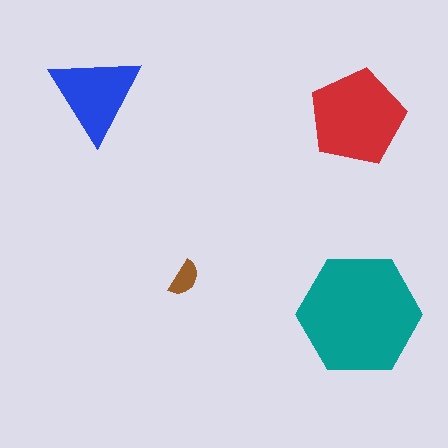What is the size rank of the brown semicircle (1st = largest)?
4th.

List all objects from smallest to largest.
The brown semicircle, the blue triangle, the red pentagon, the teal hexagon.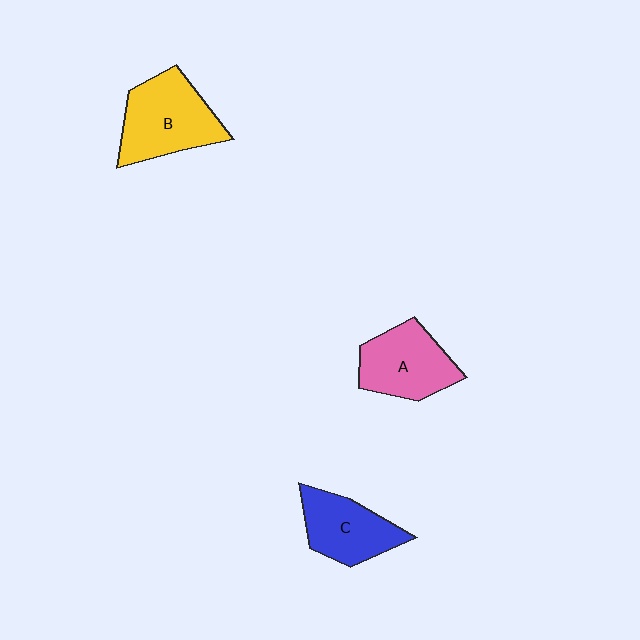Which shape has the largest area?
Shape B (yellow).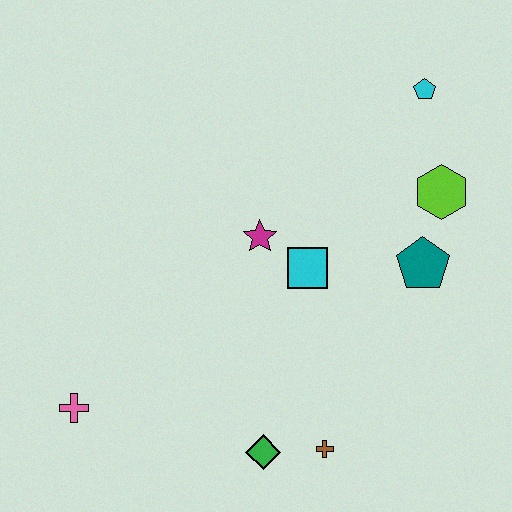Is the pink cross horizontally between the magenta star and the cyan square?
No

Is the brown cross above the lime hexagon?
No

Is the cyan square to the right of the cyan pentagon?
No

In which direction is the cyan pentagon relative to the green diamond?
The cyan pentagon is above the green diamond.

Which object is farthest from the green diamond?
The cyan pentagon is farthest from the green diamond.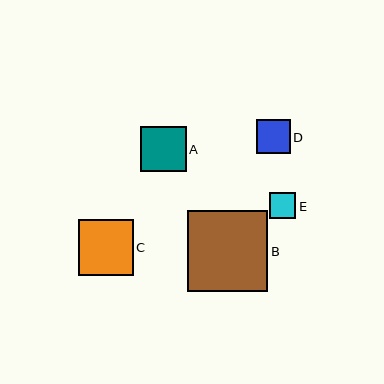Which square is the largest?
Square B is the largest with a size of approximately 81 pixels.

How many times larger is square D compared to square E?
Square D is approximately 1.3 times the size of square E.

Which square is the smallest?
Square E is the smallest with a size of approximately 26 pixels.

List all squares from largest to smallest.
From largest to smallest: B, C, A, D, E.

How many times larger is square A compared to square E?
Square A is approximately 1.7 times the size of square E.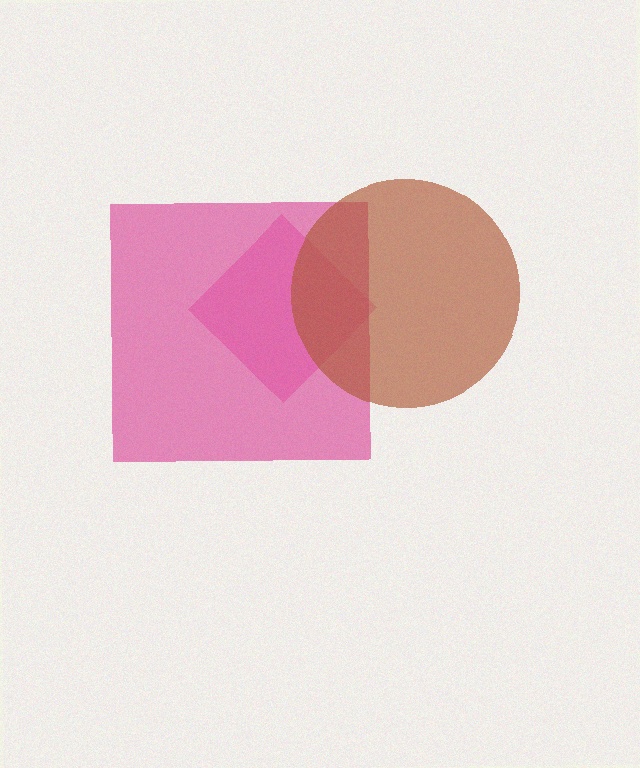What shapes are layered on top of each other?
The layered shapes are: a pink diamond, a magenta square, a brown circle.